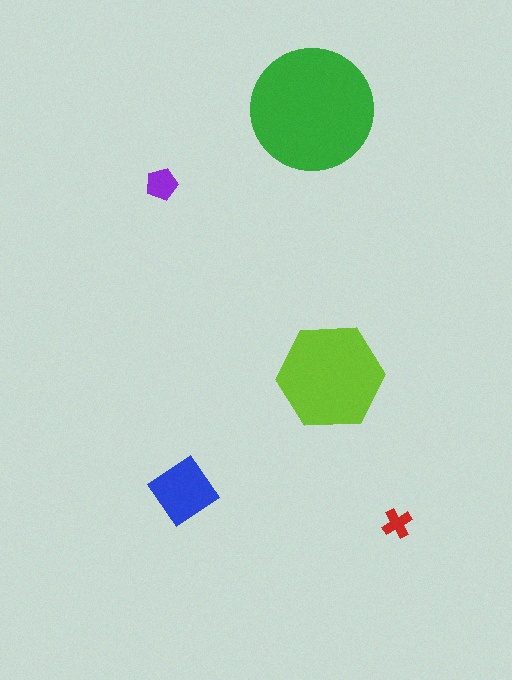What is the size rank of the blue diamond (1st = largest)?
3rd.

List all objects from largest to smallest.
The green circle, the lime hexagon, the blue diamond, the purple pentagon, the red cross.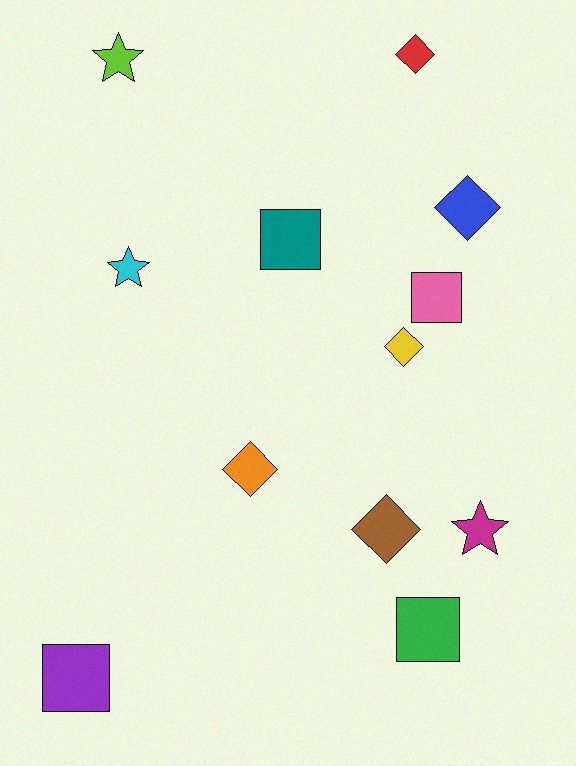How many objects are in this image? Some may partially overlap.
There are 12 objects.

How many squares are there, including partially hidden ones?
There are 4 squares.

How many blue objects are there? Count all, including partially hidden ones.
There is 1 blue object.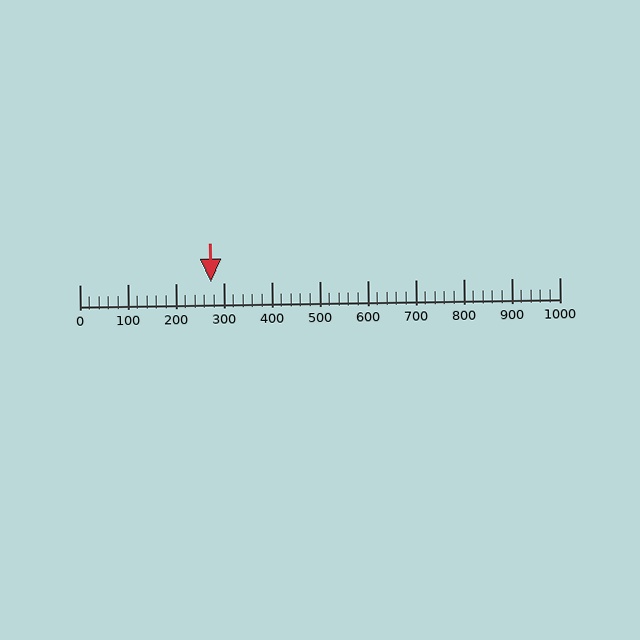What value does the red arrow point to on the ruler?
The red arrow points to approximately 274.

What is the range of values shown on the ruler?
The ruler shows values from 0 to 1000.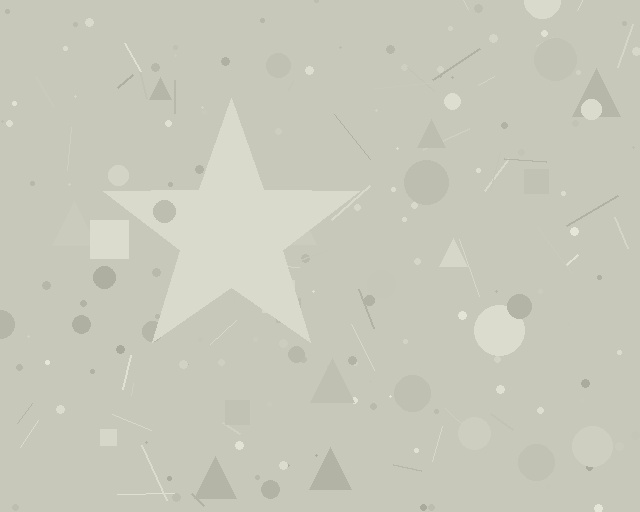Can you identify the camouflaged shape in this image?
The camouflaged shape is a star.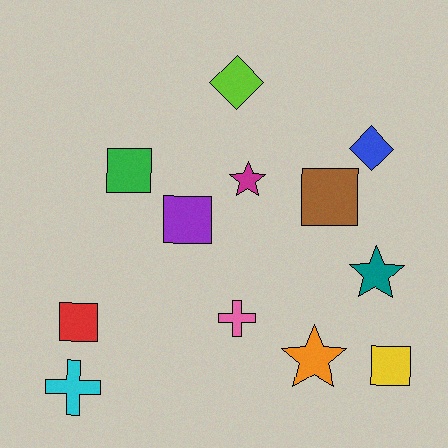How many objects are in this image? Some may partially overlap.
There are 12 objects.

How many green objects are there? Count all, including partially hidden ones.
There is 1 green object.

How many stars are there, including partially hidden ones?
There are 3 stars.